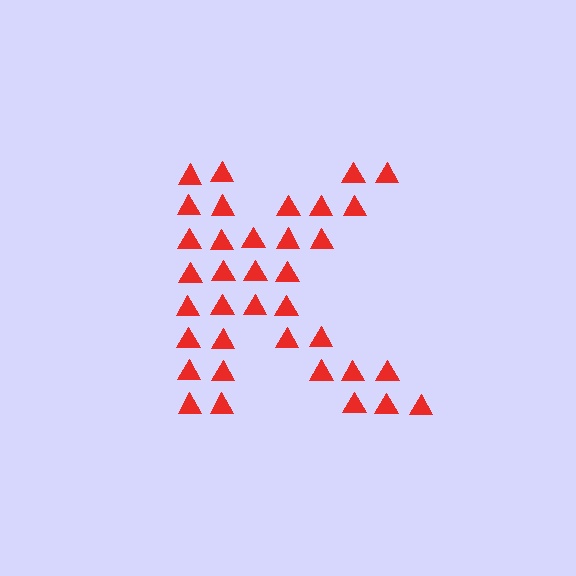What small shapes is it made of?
It is made of small triangles.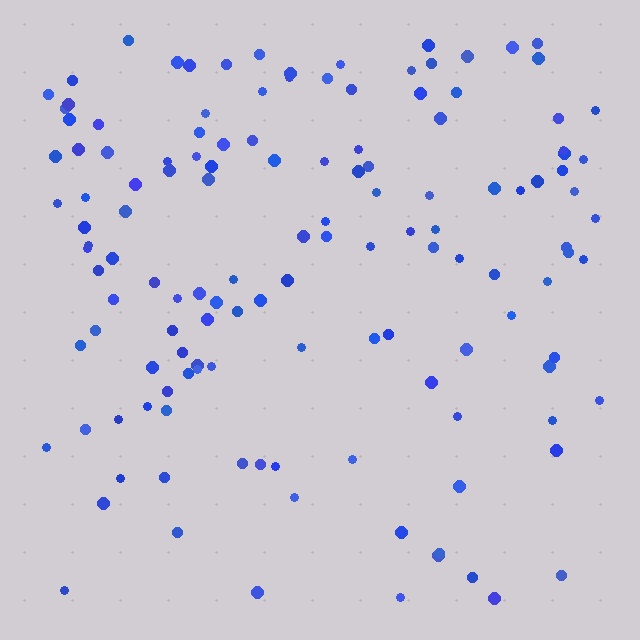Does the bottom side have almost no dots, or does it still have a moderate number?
Still a moderate number, just noticeably fewer than the top.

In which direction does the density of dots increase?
From bottom to top, with the top side densest.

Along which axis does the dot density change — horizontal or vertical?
Vertical.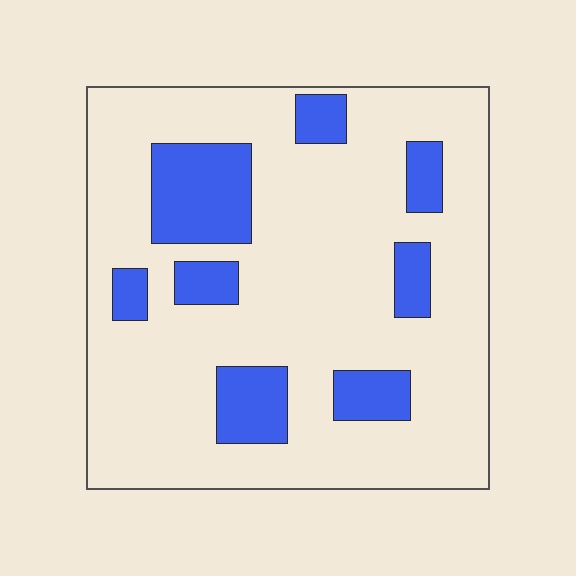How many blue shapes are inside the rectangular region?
8.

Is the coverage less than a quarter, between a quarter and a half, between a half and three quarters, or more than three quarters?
Less than a quarter.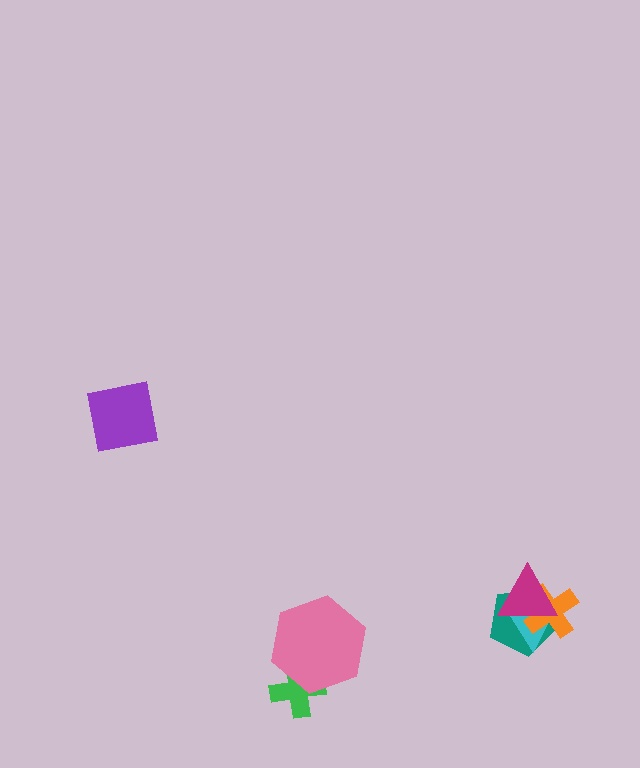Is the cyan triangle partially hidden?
Yes, it is partially covered by another shape.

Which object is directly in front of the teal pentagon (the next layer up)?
The cyan triangle is directly in front of the teal pentagon.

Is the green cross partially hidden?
Yes, it is partially covered by another shape.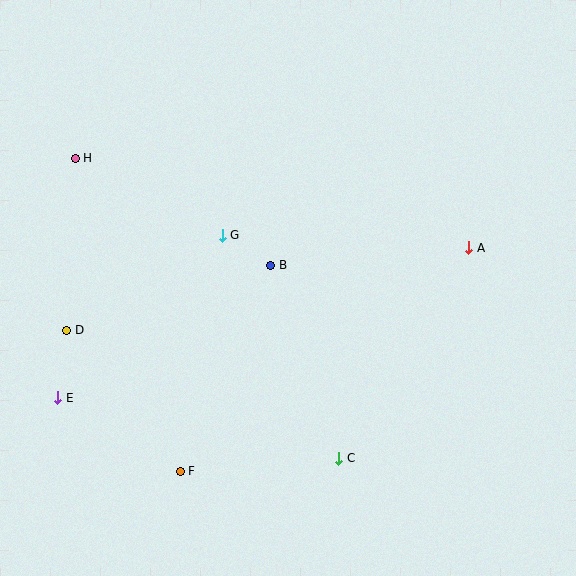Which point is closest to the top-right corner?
Point A is closest to the top-right corner.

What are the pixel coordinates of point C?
Point C is at (339, 458).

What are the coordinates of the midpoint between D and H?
The midpoint between D and H is at (71, 244).